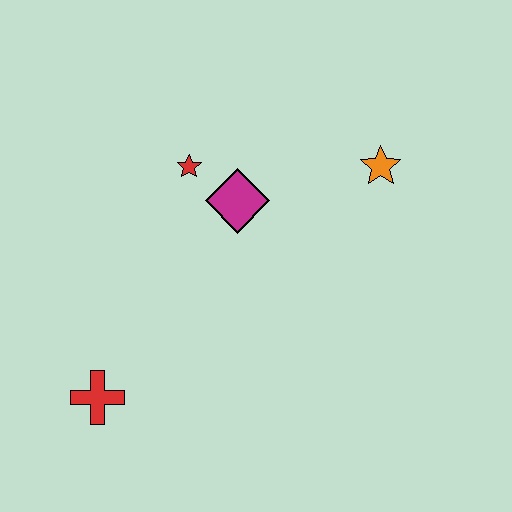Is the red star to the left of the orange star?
Yes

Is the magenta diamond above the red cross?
Yes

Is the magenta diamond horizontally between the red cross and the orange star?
Yes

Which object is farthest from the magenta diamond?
The red cross is farthest from the magenta diamond.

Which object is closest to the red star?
The magenta diamond is closest to the red star.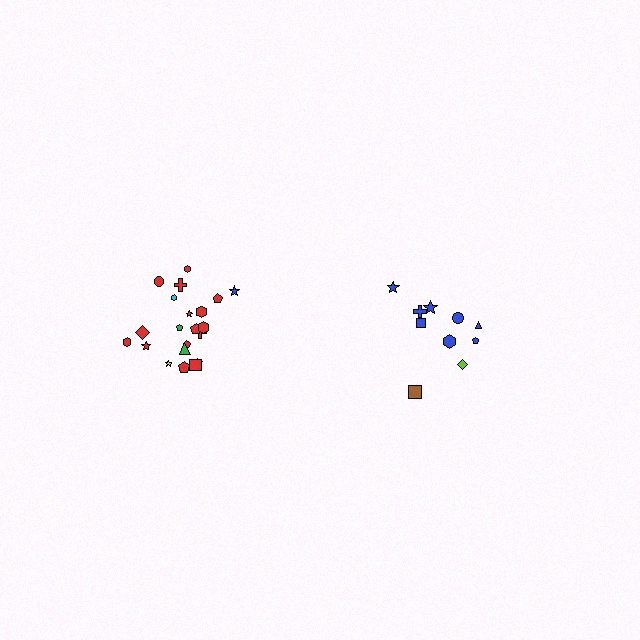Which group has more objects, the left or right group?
The left group.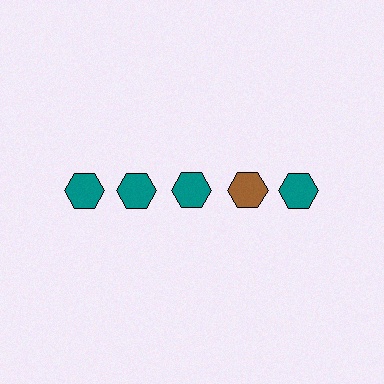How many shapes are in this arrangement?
There are 5 shapes arranged in a grid pattern.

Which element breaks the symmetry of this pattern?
The brown hexagon in the top row, second from right column breaks the symmetry. All other shapes are teal hexagons.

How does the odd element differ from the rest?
It has a different color: brown instead of teal.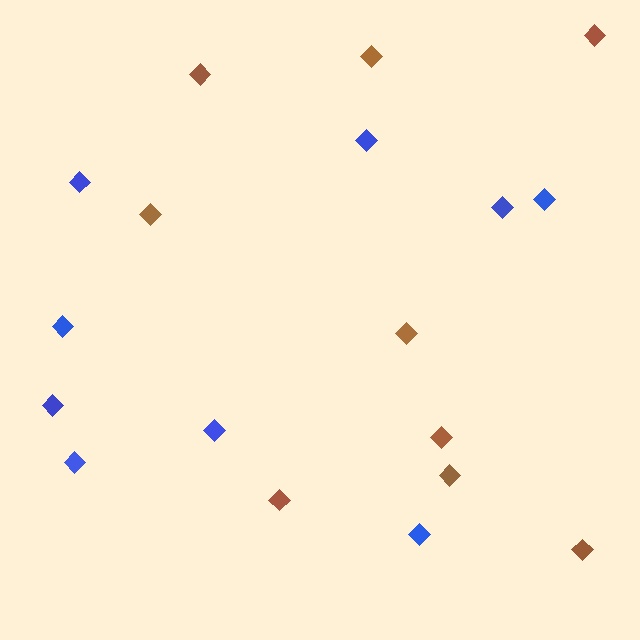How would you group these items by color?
There are 2 groups: one group of brown diamonds (9) and one group of blue diamonds (9).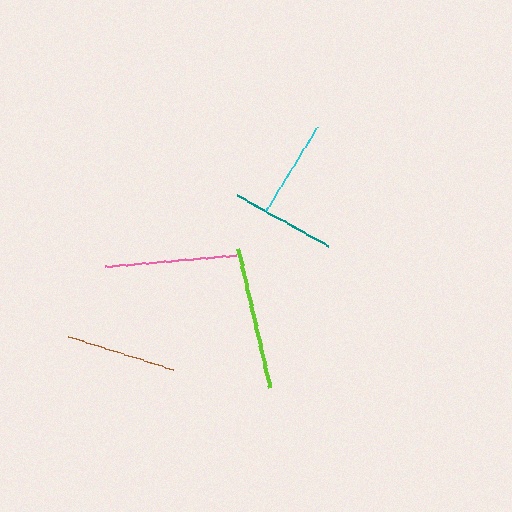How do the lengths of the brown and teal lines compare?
The brown and teal lines are approximately the same length.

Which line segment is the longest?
The lime line is the longest at approximately 143 pixels.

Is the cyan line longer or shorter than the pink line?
The pink line is longer than the cyan line.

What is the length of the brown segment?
The brown segment is approximately 111 pixels long.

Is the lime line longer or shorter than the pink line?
The lime line is longer than the pink line.